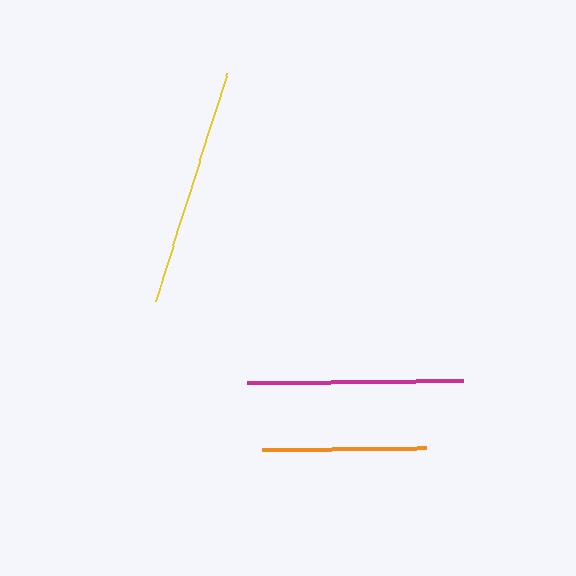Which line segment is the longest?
The yellow line is the longest at approximately 239 pixels.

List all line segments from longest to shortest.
From longest to shortest: yellow, magenta, orange.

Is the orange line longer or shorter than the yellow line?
The yellow line is longer than the orange line.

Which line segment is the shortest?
The orange line is the shortest at approximately 164 pixels.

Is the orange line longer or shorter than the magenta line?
The magenta line is longer than the orange line.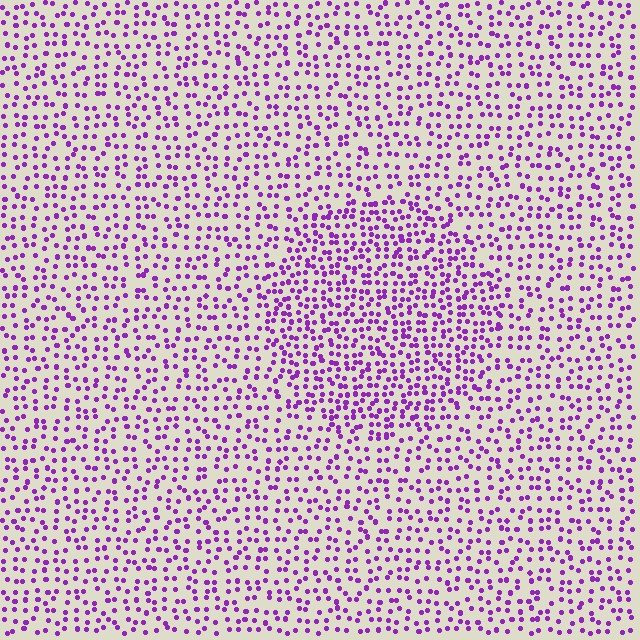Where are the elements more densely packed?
The elements are more densely packed inside the circle boundary.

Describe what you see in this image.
The image contains small purple elements arranged at two different densities. A circle-shaped region is visible where the elements are more densely packed than the surrounding area.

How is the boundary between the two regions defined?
The boundary is defined by a change in element density (approximately 1.6x ratio). All elements are the same color, size, and shape.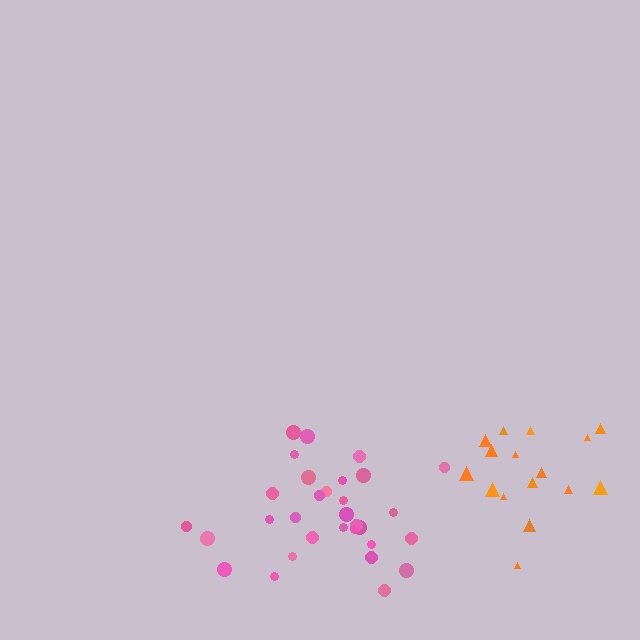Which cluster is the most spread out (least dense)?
Orange.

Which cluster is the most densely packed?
Pink.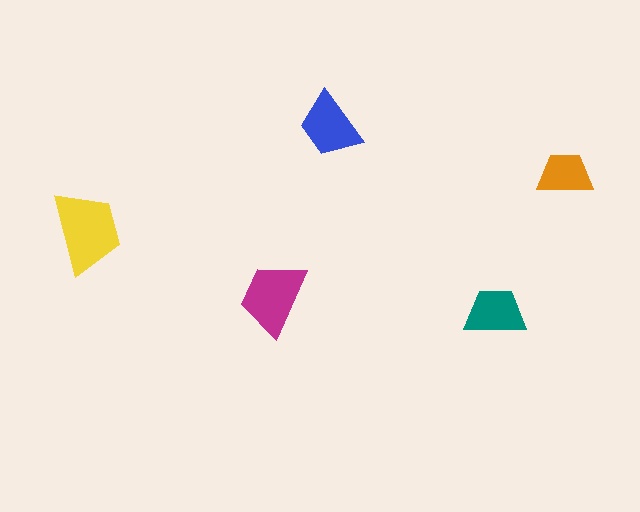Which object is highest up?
The blue trapezoid is topmost.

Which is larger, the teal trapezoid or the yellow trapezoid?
The yellow one.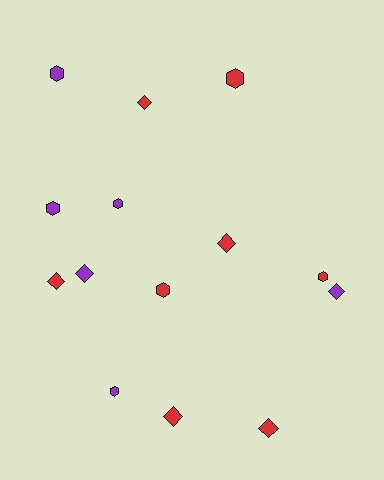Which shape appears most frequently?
Diamond, with 7 objects.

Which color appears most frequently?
Red, with 8 objects.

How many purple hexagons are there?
There are 4 purple hexagons.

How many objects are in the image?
There are 14 objects.